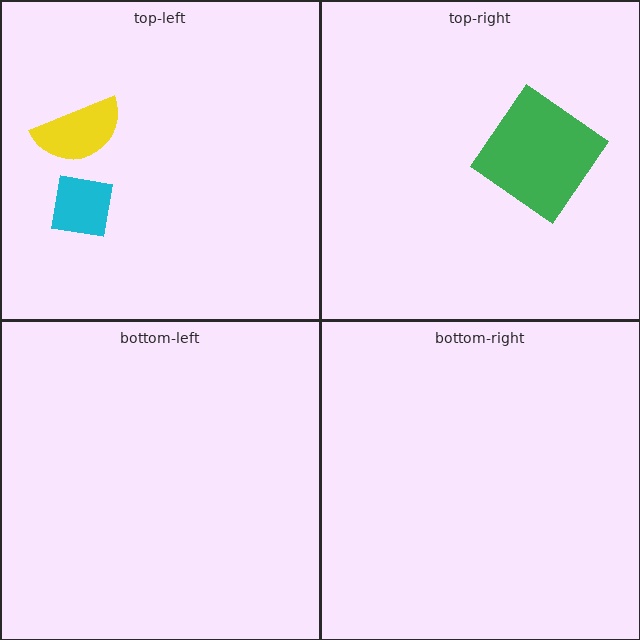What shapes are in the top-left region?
The cyan square, the yellow semicircle.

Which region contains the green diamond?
The top-right region.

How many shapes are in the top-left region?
2.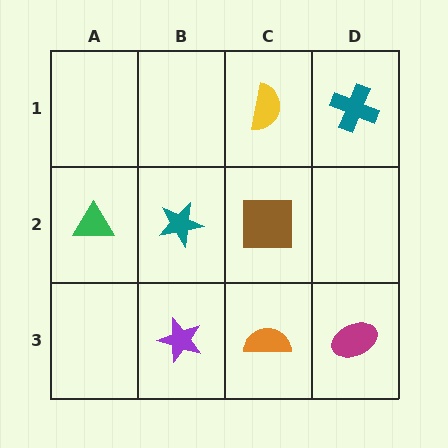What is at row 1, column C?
A yellow semicircle.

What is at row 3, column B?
A purple star.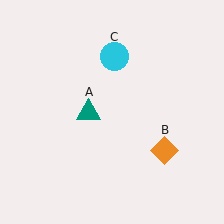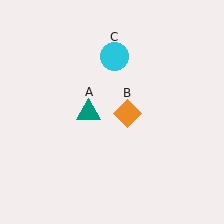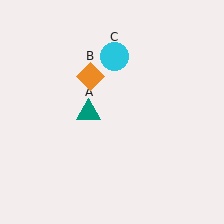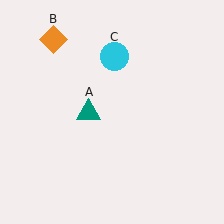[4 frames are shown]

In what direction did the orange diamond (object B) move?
The orange diamond (object B) moved up and to the left.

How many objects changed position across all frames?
1 object changed position: orange diamond (object B).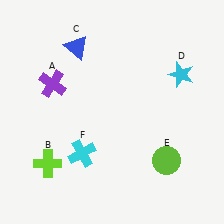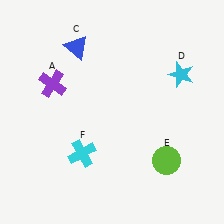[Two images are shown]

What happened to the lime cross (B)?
The lime cross (B) was removed in Image 2. It was in the bottom-left area of Image 1.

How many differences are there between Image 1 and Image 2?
There is 1 difference between the two images.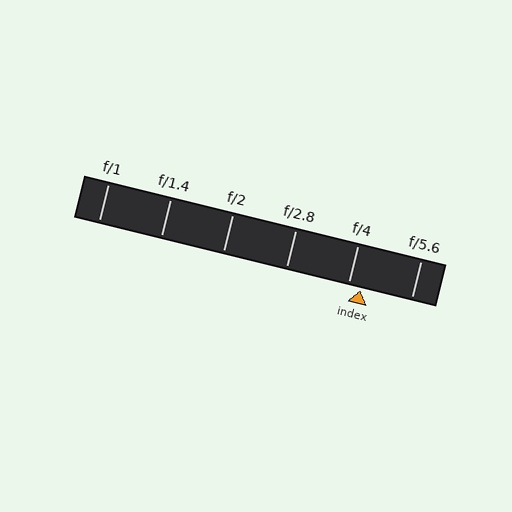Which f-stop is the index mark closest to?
The index mark is closest to f/4.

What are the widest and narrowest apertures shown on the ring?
The widest aperture shown is f/1 and the narrowest is f/5.6.